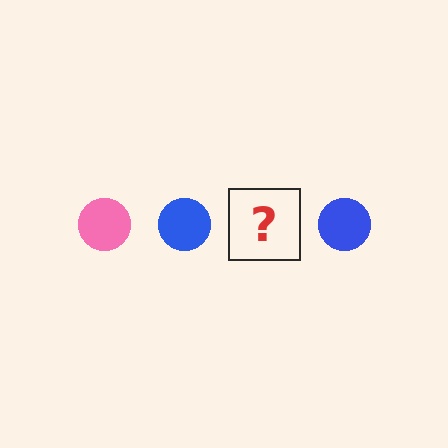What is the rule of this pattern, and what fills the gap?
The rule is that the pattern cycles through pink, blue circles. The gap should be filled with a pink circle.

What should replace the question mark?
The question mark should be replaced with a pink circle.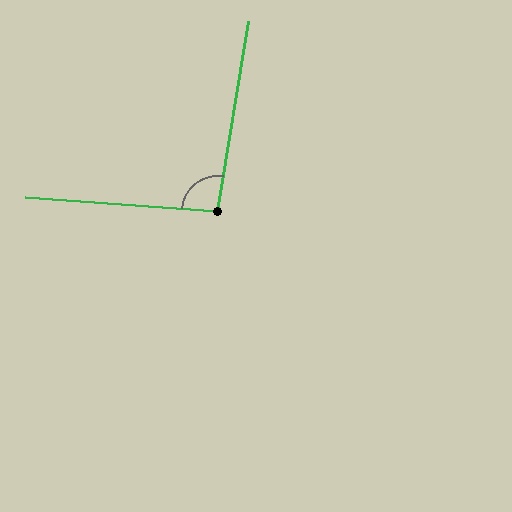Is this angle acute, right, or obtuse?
It is approximately a right angle.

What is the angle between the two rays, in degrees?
Approximately 95 degrees.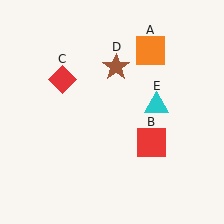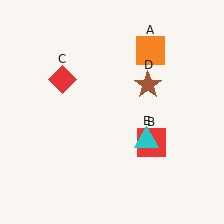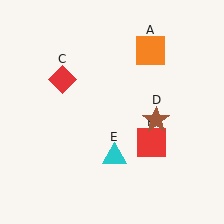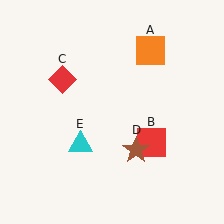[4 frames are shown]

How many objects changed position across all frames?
2 objects changed position: brown star (object D), cyan triangle (object E).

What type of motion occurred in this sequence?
The brown star (object D), cyan triangle (object E) rotated clockwise around the center of the scene.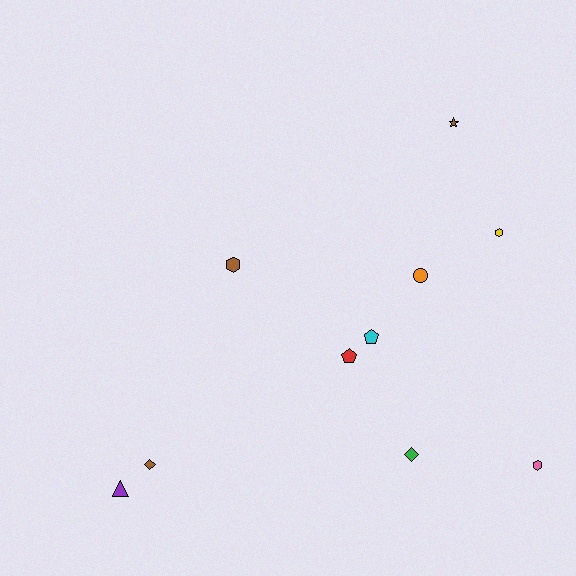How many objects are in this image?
There are 10 objects.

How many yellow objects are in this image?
There is 1 yellow object.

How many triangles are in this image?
There is 1 triangle.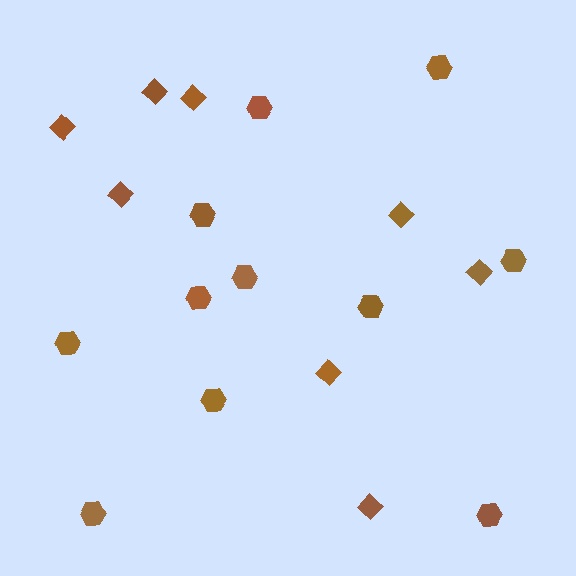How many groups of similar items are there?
There are 2 groups: one group of diamonds (8) and one group of hexagons (11).